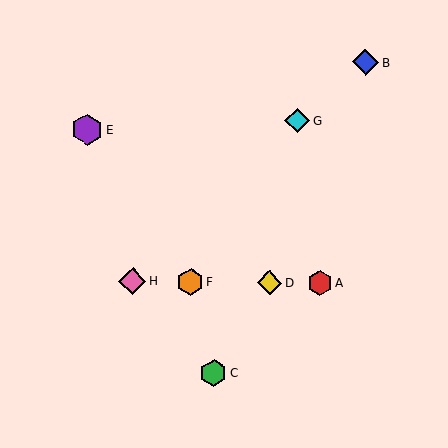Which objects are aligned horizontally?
Objects A, D, F, H are aligned horizontally.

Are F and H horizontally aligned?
Yes, both are at y≈282.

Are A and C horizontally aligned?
No, A is at y≈283 and C is at y≈373.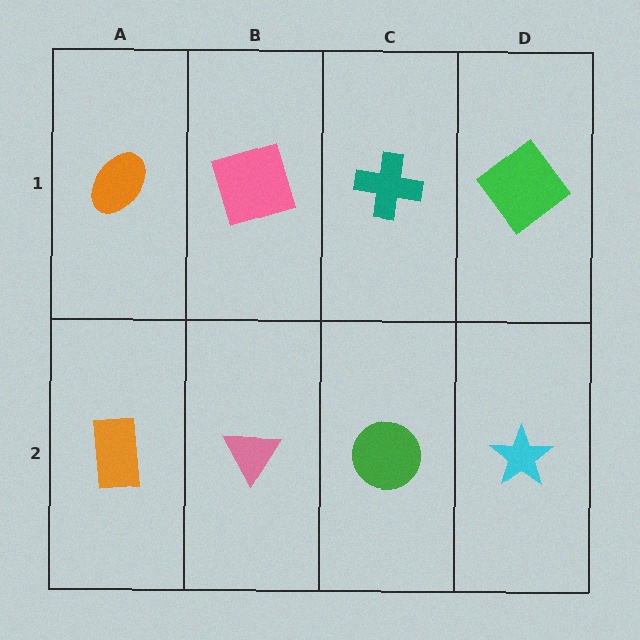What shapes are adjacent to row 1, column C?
A green circle (row 2, column C), a pink square (row 1, column B), a green diamond (row 1, column D).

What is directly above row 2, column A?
An orange ellipse.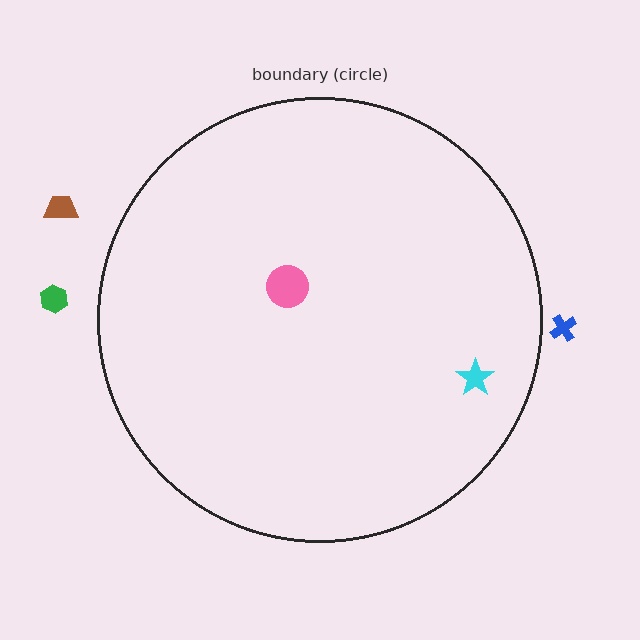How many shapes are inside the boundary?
2 inside, 3 outside.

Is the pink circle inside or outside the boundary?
Inside.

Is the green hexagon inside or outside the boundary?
Outside.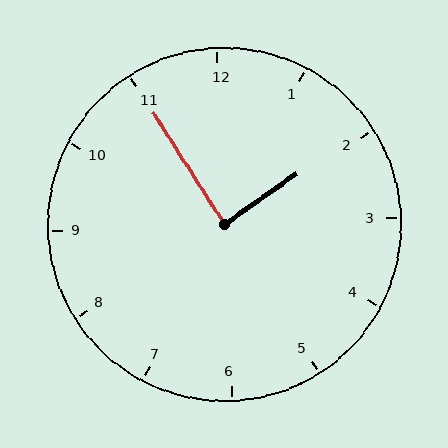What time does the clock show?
1:55.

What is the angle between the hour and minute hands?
Approximately 88 degrees.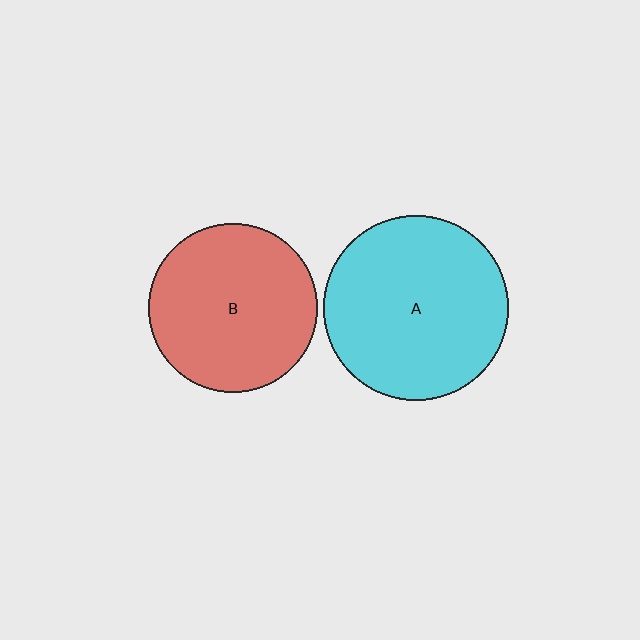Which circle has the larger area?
Circle A (cyan).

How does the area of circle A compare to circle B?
Approximately 1.2 times.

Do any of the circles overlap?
No, none of the circles overlap.